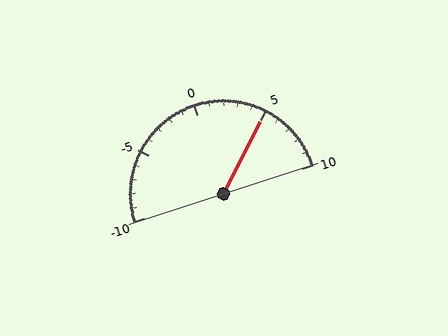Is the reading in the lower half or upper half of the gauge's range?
The reading is in the upper half of the range (-10 to 10).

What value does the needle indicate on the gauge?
The needle indicates approximately 5.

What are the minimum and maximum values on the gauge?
The gauge ranges from -10 to 10.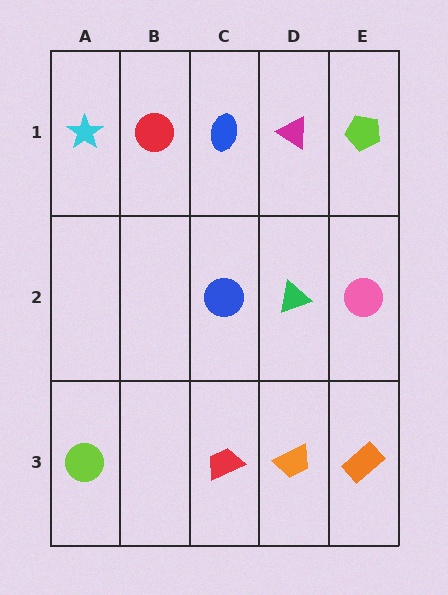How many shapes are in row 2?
3 shapes.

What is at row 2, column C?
A blue circle.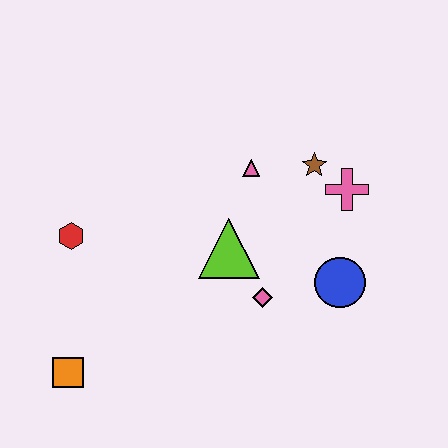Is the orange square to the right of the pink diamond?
No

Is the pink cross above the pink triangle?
No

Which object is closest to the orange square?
The red hexagon is closest to the orange square.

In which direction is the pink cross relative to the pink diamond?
The pink cross is above the pink diamond.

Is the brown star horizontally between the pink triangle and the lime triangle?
No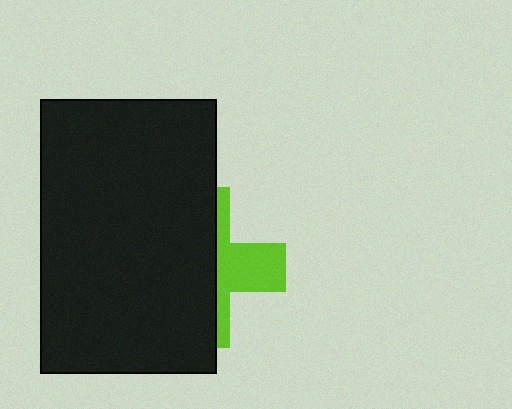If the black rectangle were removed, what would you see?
You would see the complete lime cross.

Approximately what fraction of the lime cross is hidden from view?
Roughly 65% of the lime cross is hidden behind the black rectangle.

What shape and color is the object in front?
The object in front is a black rectangle.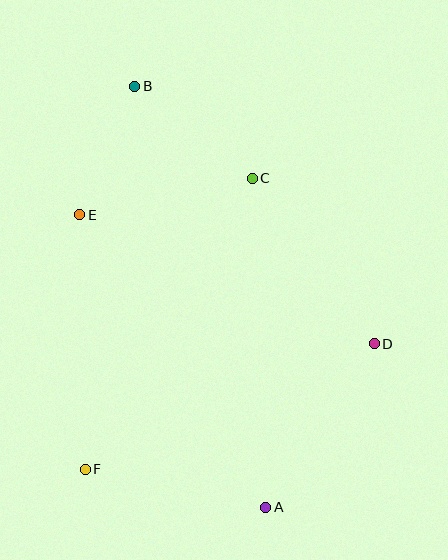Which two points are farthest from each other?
Points A and B are farthest from each other.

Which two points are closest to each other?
Points B and E are closest to each other.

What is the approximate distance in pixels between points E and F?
The distance between E and F is approximately 255 pixels.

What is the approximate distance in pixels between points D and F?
The distance between D and F is approximately 315 pixels.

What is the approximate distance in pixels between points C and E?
The distance between C and E is approximately 176 pixels.